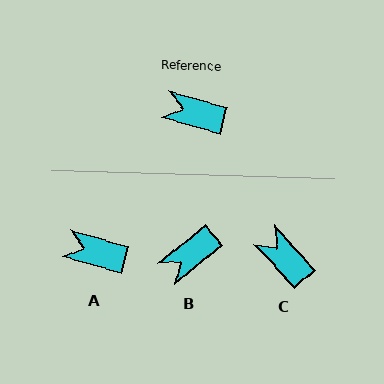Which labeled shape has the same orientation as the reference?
A.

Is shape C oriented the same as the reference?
No, it is off by about 32 degrees.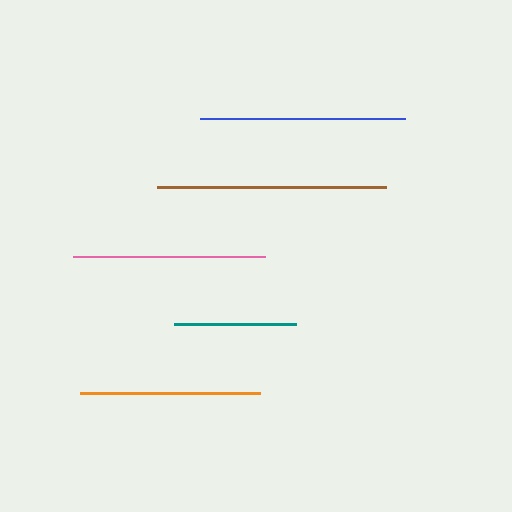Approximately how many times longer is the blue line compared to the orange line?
The blue line is approximately 1.1 times the length of the orange line.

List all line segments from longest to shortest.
From longest to shortest: brown, blue, pink, orange, teal.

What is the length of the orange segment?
The orange segment is approximately 180 pixels long.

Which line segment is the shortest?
The teal line is the shortest at approximately 122 pixels.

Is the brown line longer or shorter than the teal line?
The brown line is longer than the teal line.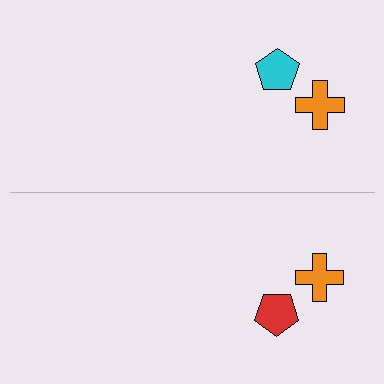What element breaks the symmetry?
The red pentagon on the bottom side breaks the symmetry — its mirror counterpart is cyan.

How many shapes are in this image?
There are 4 shapes in this image.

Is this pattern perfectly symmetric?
No, the pattern is not perfectly symmetric. The red pentagon on the bottom side breaks the symmetry — its mirror counterpart is cyan.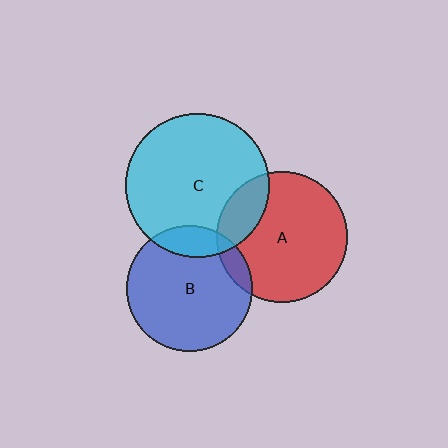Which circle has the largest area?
Circle C (cyan).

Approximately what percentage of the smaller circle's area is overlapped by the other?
Approximately 20%.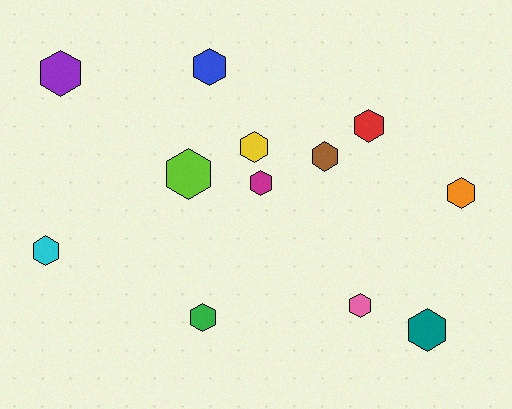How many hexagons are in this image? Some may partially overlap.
There are 12 hexagons.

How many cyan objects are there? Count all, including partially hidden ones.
There is 1 cyan object.